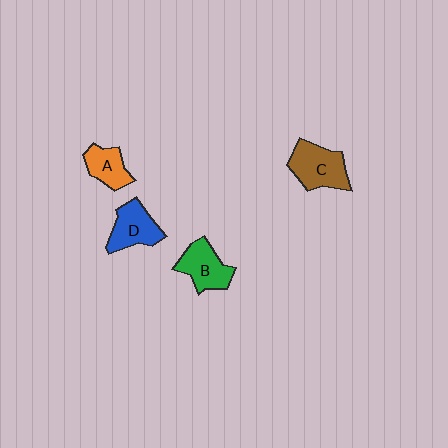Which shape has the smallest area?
Shape A (orange).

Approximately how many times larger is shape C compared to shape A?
Approximately 1.5 times.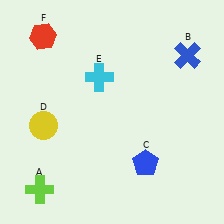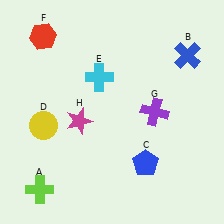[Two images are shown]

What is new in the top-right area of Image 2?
A purple cross (G) was added in the top-right area of Image 2.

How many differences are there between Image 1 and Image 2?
There are 2 differences between the two images.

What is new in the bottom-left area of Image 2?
A magenta star (H) was added in the bottom-left area of Image 2.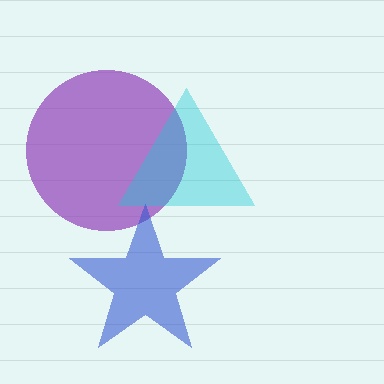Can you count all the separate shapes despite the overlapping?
Yes, there are 3 separate shapes.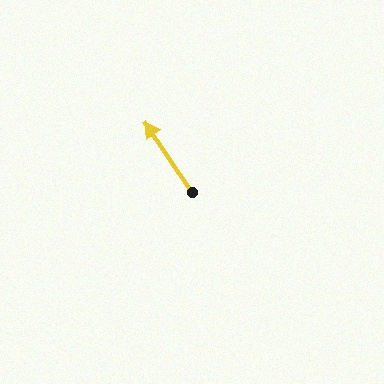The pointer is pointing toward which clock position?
Roughly 11 o'clock.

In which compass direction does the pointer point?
Northwest.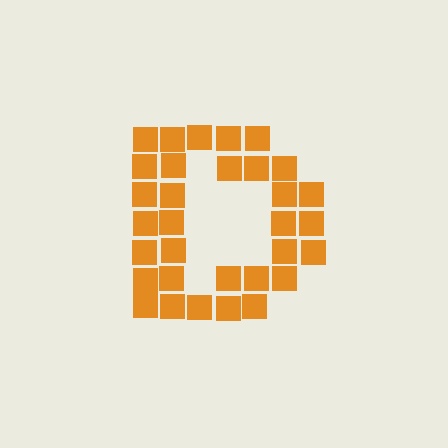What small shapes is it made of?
It is made of small squares.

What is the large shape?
The large shape is the letter D.